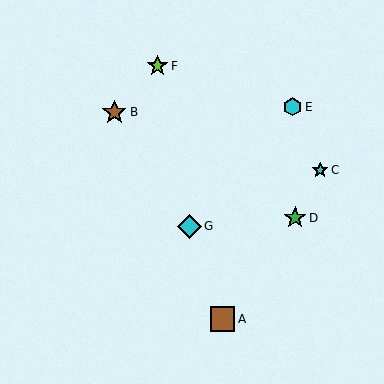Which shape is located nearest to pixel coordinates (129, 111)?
The brown star (labeled B) at (114, 112) is nearest to that location.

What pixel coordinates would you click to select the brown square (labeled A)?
Click at (222, 319) to select the brown square A.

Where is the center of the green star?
The center of the green star is at (295, 218).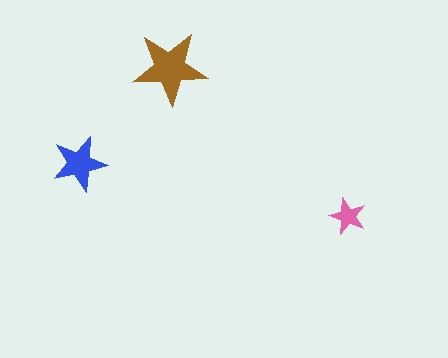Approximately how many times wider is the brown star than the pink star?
About 2 times wider.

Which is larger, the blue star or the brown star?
The brown one.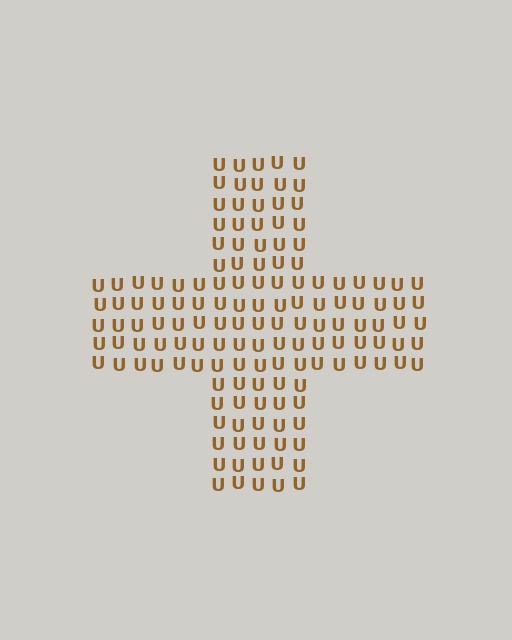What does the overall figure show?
The overall figure shows a cross.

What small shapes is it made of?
It is made of small letter U's.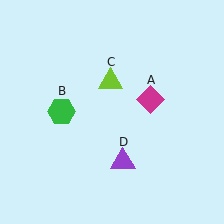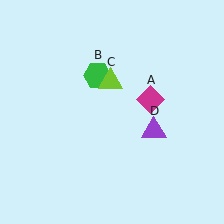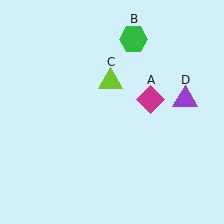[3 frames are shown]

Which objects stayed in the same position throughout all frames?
Magenta diamond (object A) and lime triangle (object C) remained stationary.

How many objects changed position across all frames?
2 objects changed position: green hexagon (object B), purple triangle (object D).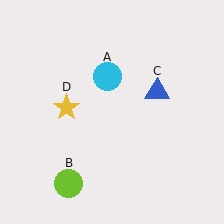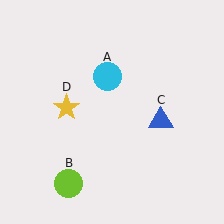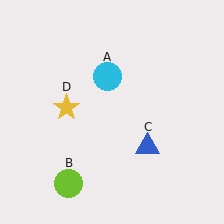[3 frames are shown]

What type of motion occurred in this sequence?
The blue triangle (object C) rotated clockwise around the center of the scene.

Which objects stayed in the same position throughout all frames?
Cyan circle (object A) and lime circle (object B) and yellow star (object D) remained stationary.